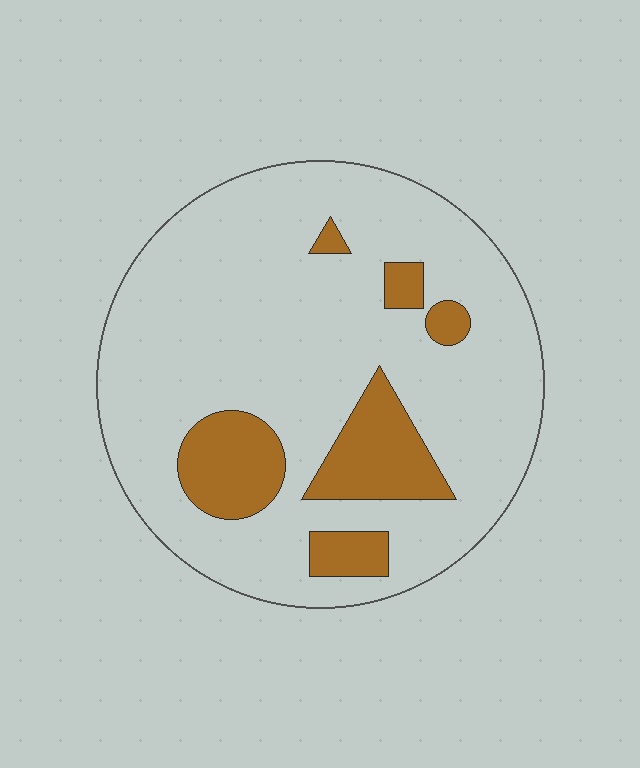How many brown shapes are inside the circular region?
6.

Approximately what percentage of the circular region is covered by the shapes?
Approximately 20%.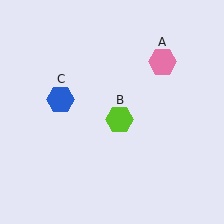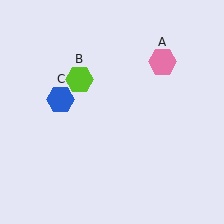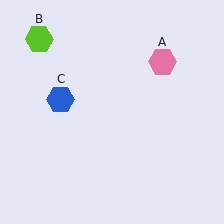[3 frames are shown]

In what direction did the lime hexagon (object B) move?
The lime hexagon (object B) moved up and to the left.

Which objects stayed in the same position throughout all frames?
Pink hexagon (object A) and blue hexagon (object C) remained stationary.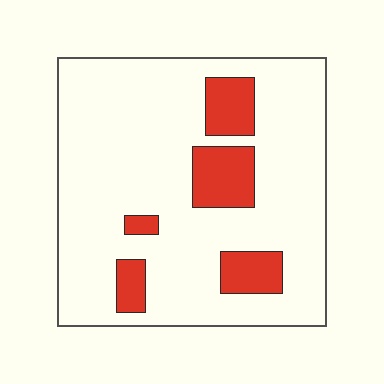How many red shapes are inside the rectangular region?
5.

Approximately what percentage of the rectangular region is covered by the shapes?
Approximately 15%.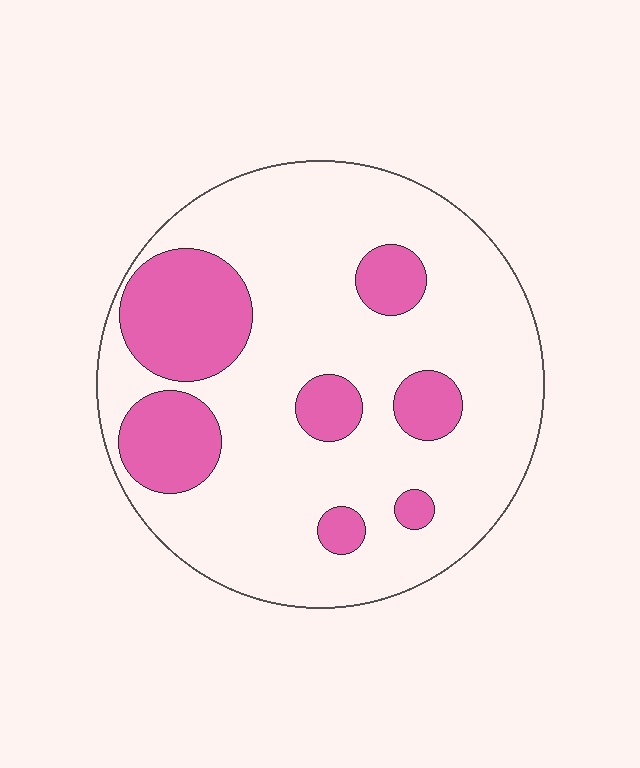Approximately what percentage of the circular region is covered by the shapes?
Approximately 25%.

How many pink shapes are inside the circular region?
7.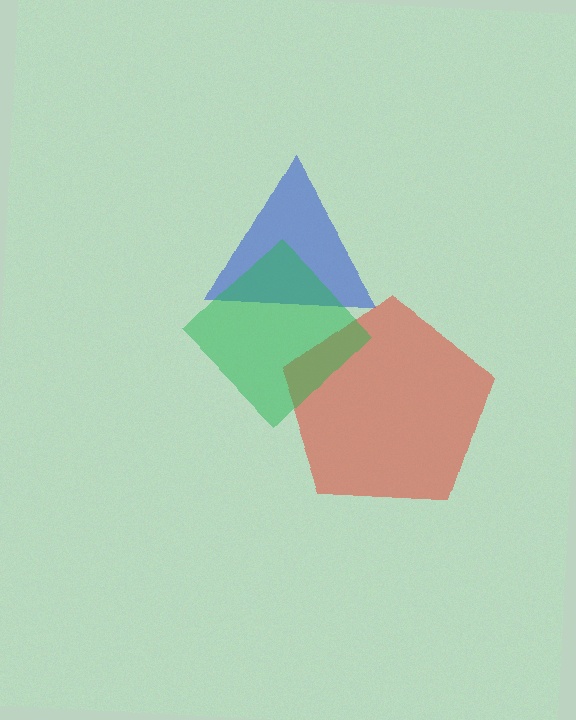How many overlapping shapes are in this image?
There are 3 overlapping shapes in the image.